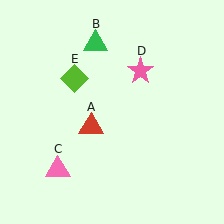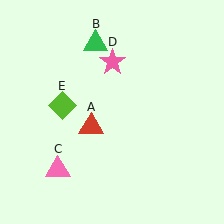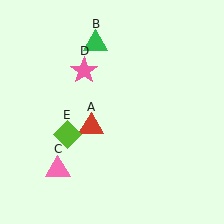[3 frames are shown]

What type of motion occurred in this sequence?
The pink star (object D), lime diamond (object E) rotated counterclockwise around the center of the scene.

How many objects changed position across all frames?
2 objects changed position: pink star (object D), lime diamond (object E).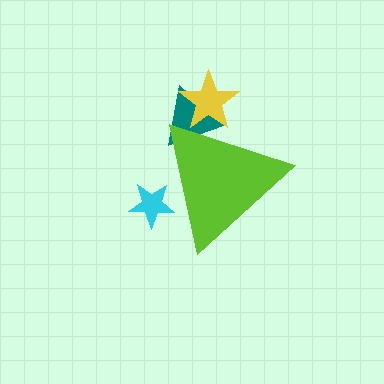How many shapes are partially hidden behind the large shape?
3 shapes are partially hidden.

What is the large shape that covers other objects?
A lime triangle.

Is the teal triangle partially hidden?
Yes, the teal triangle is partially hidden behind the lime triangle.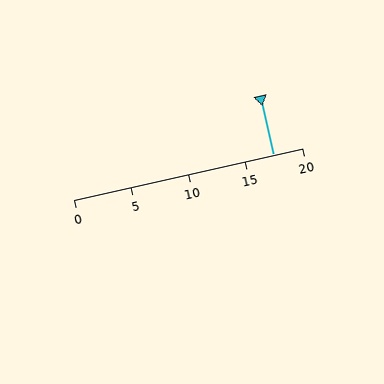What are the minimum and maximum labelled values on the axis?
The axis runs from 0 to 20.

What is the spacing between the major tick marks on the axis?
The major ticks are spaced 5 apart.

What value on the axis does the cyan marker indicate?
The marker indicates approximately 17.5.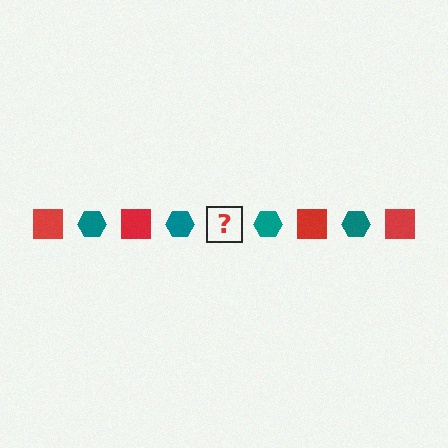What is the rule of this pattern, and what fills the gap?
The rule is that the pattern alternates between red square and teal hexagon. The gap should be filled with a red square.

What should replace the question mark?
The question mark should be replaced with a red square.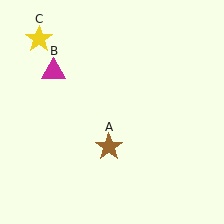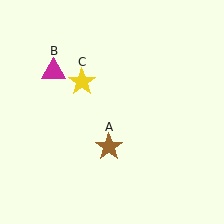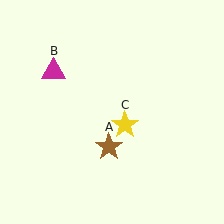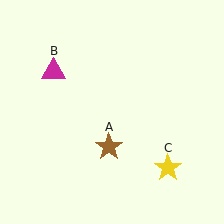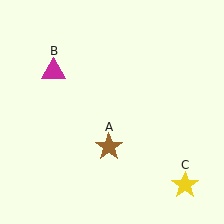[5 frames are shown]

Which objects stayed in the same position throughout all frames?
Brown star (object A) and magenta triangle (object B) remained stationary.